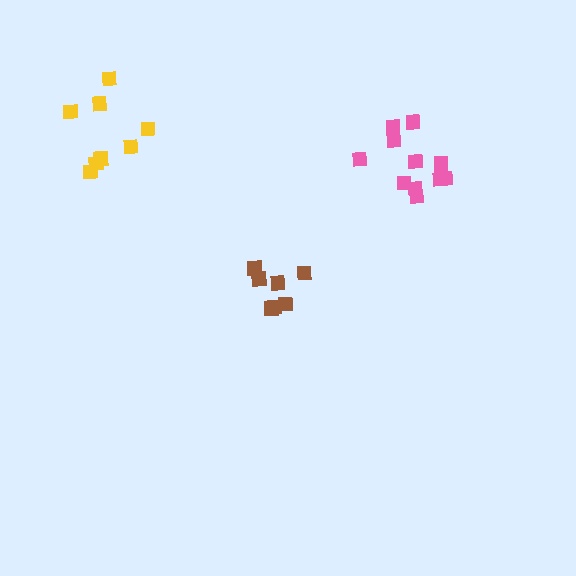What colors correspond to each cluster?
The clusters are colored: brown, pink, yellow.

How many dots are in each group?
Group 1: 7 dots, Group 2: 12 dots, Group 3: 8 dots (27 total).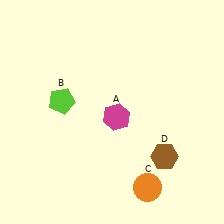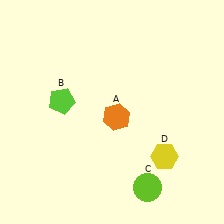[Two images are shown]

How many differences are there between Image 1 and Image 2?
There are 3 differences between the two images.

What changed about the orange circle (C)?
In Image 1, C is orange. In Image 2, it changed to lime.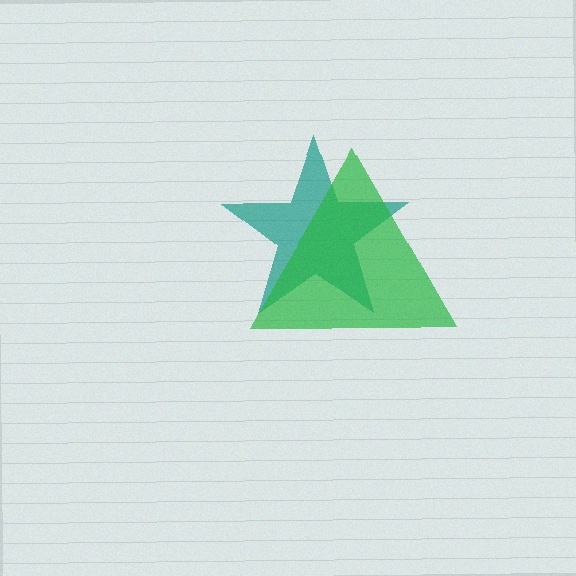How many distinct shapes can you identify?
There are 2 distinct shapes: a teal star, a green triangle.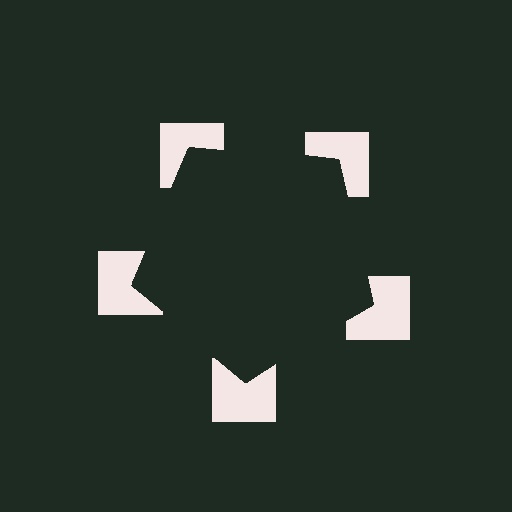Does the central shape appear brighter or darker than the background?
It typically appears slightly darker than the background, even though no actual brightness change is drawn.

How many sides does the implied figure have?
5 sides.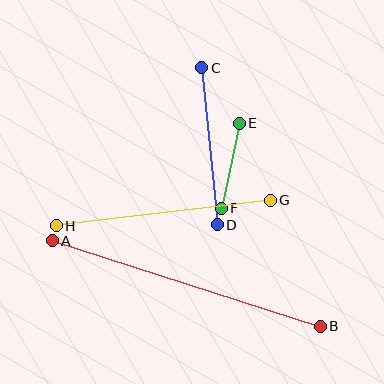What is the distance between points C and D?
The distance is approximately 158 pixels.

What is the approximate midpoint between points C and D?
The midpoint is at approximately (210, 146) pixels.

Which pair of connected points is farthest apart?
Points A and B are farthest apart.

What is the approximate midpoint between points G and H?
The midpoint is at approximately (163, 213) pixels.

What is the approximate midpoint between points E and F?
The midpoint is at approximately (230, 166) pixels.